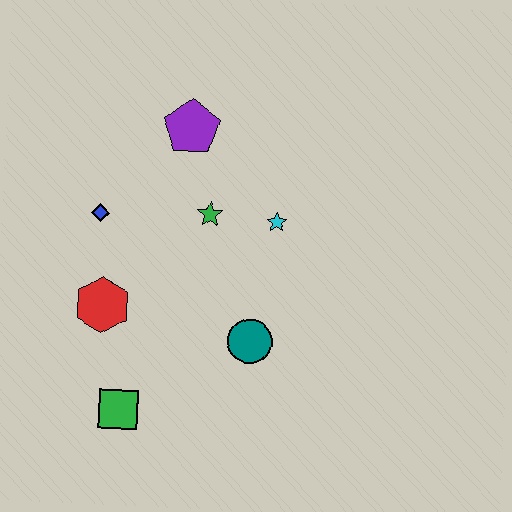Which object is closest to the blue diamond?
The red hexagon is closest to the blue diamond.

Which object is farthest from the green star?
The green square is farthest from the green star.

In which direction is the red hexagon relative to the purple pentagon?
The red hexagon is below the purple pentagon.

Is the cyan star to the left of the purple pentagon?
No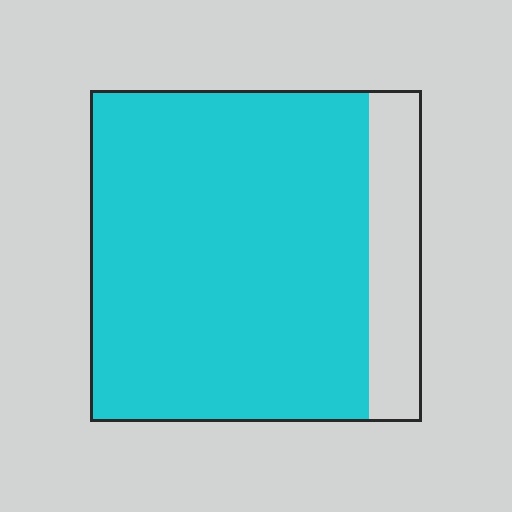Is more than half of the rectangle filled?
Yes.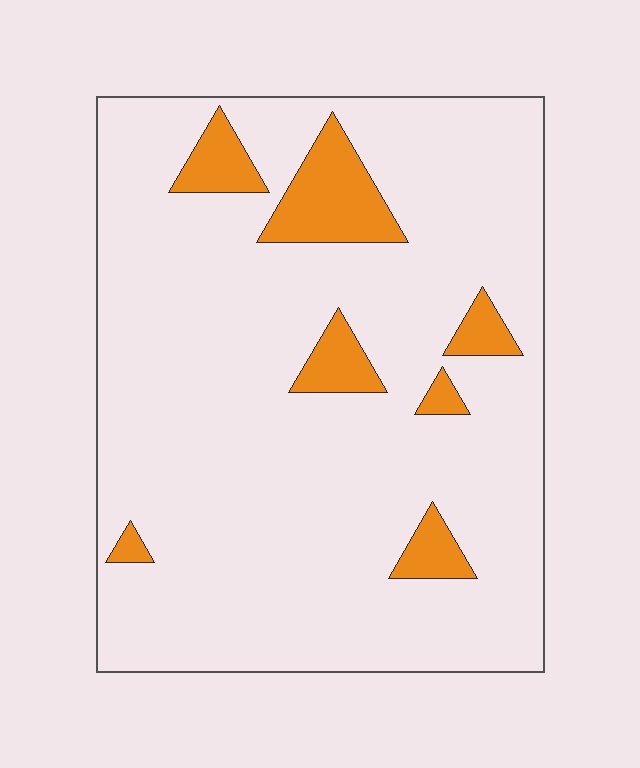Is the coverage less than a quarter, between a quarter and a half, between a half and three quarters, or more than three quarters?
Less than a quarter.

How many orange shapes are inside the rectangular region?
7.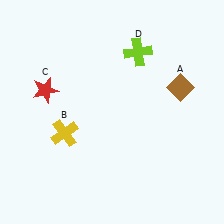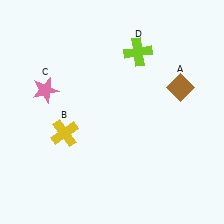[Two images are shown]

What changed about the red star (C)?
In Image 1, C is red. In Image 2, it changed to pink.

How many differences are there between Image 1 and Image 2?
There is 1 difference between the two images.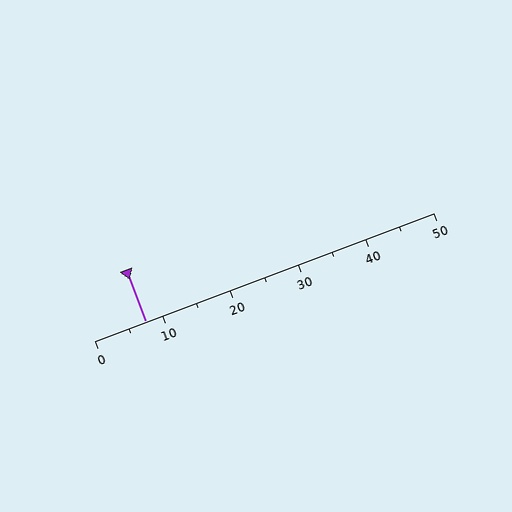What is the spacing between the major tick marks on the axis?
The major ticks are spaced 10 apart.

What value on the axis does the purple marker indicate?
The marker indicates approximately 7.5.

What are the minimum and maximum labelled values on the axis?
The axis runs from 0 to 50.